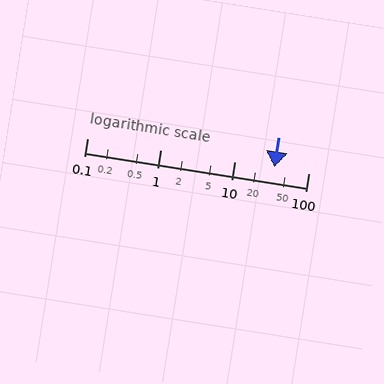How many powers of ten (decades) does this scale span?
The scale spans 3 decades, from 0.1 to 100.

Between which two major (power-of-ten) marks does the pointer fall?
The pointer is between 10 and 100.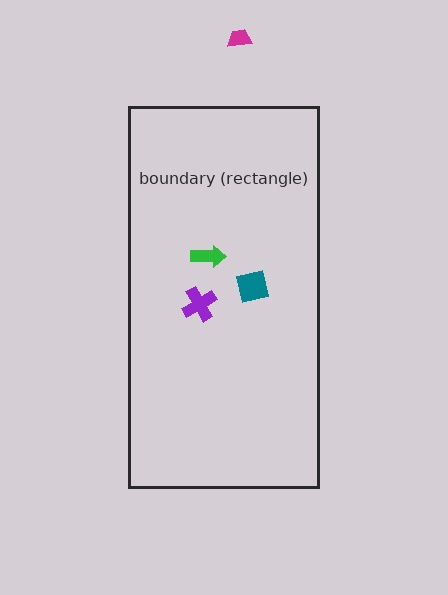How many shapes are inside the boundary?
3 inside, 1 outside.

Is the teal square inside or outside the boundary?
Inside.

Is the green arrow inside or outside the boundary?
Inside.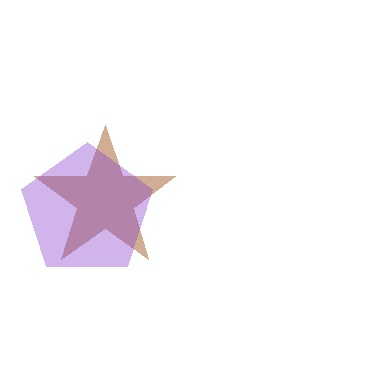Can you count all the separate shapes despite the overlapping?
Yes, there are 2 separate shapes.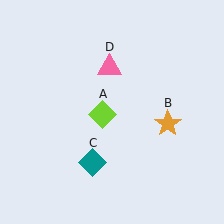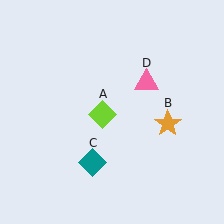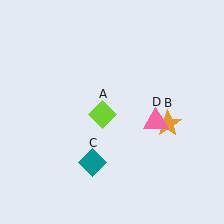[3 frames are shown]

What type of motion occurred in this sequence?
The pink triangle (object D) rotated clockwise around the center of the scene.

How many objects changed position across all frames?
1 object changed position: pink triangle (object D).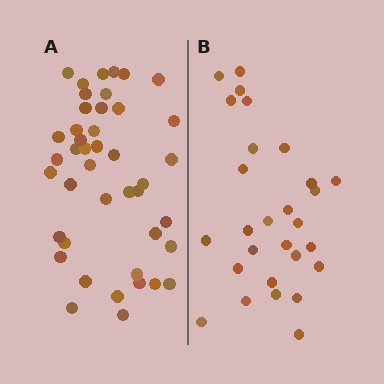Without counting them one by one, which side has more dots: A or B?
Region A (the left region) has more dots.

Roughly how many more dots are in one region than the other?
Region A has approximately 15 more dots than region B.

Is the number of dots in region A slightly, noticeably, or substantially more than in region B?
Region A has substantially more. The ratio is roughly 1.5 to 1.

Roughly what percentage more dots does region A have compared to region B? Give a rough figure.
About 55% more.